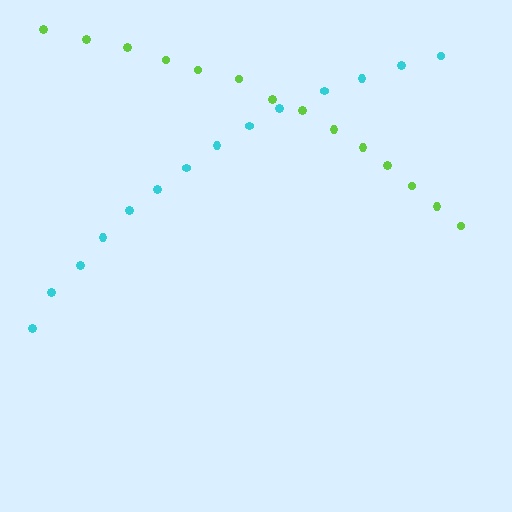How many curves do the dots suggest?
There are 2 distinct paths.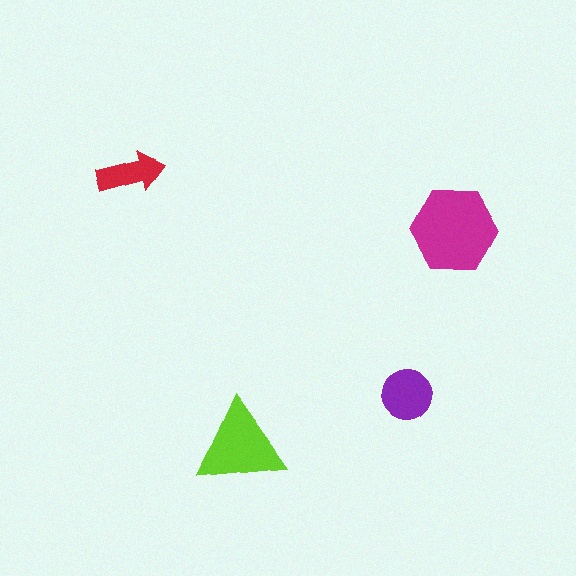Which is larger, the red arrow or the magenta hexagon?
The magenta hexagon.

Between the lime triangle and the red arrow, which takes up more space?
The lime triangle.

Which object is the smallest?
The red arrow.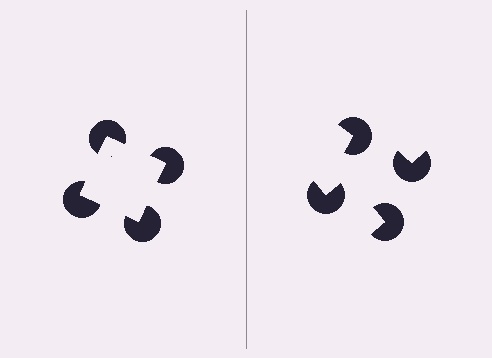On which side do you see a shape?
An illusory square appears on the left side. On the right side the wedge cuts are rotated, so no coherent shape forms.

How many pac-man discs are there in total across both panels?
8 — 4 on each side.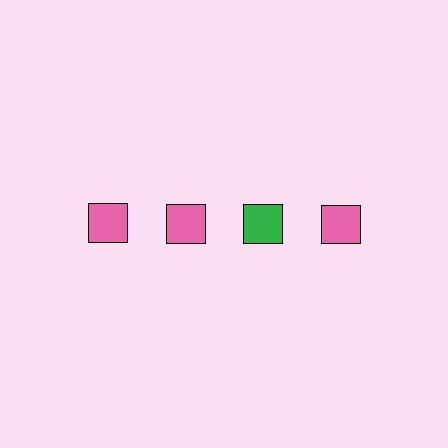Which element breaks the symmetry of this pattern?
The green square in the top row, center column breaks the symmetry. All other shapes are pink squares.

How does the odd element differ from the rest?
It has a different color: green instead of pink.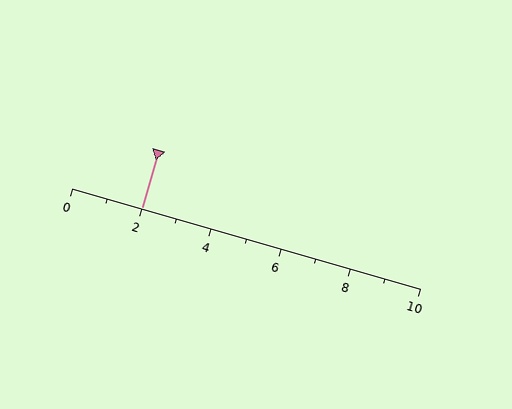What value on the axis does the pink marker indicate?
The marker indicates approximately 2.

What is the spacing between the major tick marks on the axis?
The major ticks are spaced 2 apart.